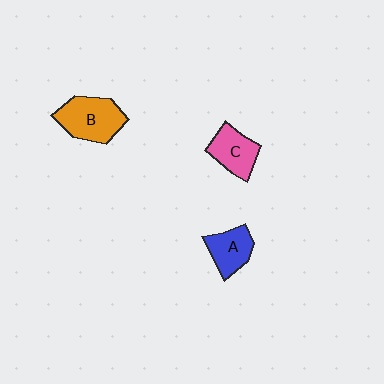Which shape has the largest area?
Shape B (orange).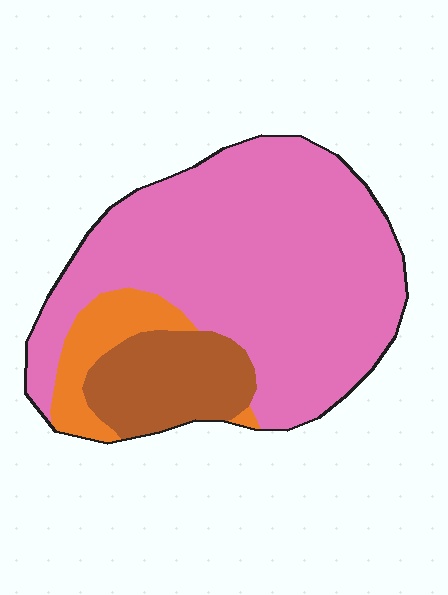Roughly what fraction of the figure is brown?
Brown covers roughly 15% of the figure.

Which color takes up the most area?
Pink, at roughly 75%.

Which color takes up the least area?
Orange, at roughly 10%.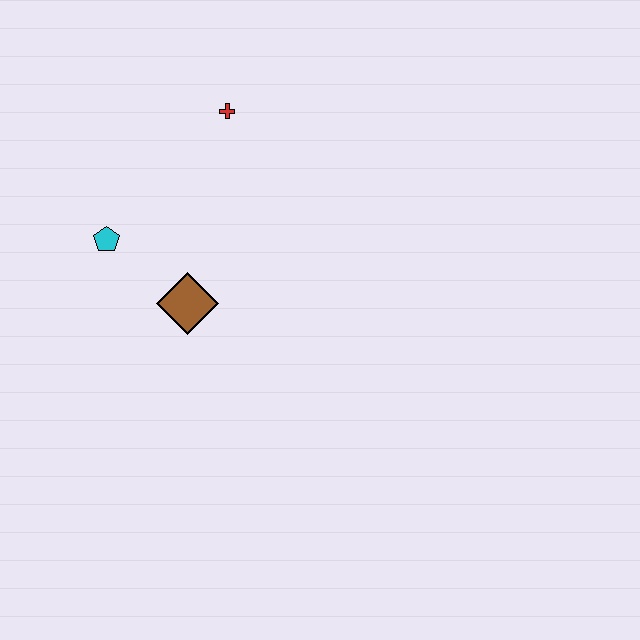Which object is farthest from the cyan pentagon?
The red cross is farthest from the cyan pentagon.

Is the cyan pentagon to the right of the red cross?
No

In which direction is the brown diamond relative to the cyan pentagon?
The brown diamond is to the right of the cyan pentagon.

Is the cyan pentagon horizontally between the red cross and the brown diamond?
No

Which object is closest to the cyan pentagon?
The brown diamond is closest to the cyan pentagon.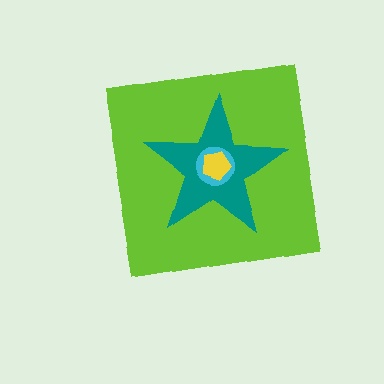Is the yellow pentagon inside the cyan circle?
Yes.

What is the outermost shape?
The lime square.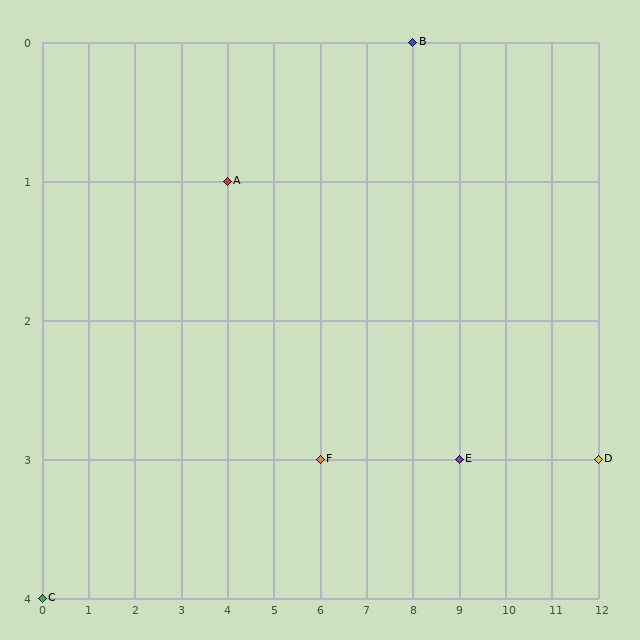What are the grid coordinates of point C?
Point C is at grid coordinates (0, 4).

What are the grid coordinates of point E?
Point E is at grid coordinates (9, 3).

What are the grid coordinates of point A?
Point A is at grid coordinates (4, 1).